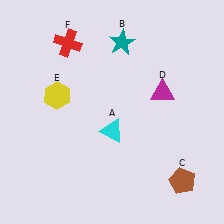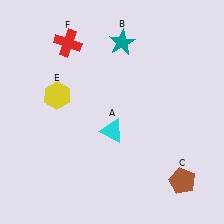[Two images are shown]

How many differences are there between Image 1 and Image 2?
There is 1 difference between the two images.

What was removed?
The magenta triangle (D) was removed in Image 2.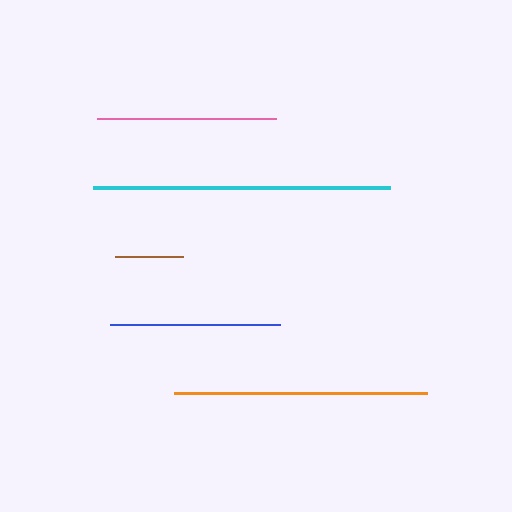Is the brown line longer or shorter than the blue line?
The blue line is longer than the brown line.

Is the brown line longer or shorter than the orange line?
The orange line is longer than the brown line.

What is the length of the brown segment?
The brown segment is approximately 68 pixels long.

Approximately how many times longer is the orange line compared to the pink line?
The orange line is approximately 1.4 times the length of the pink line.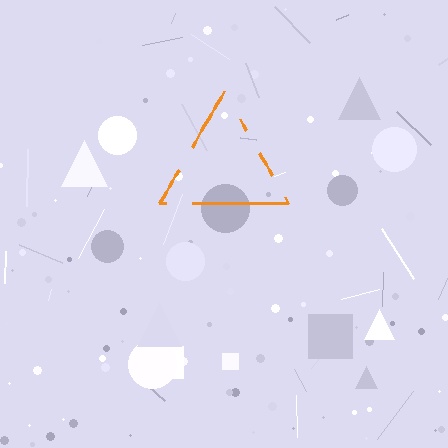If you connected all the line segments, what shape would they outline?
They would outline a triangle.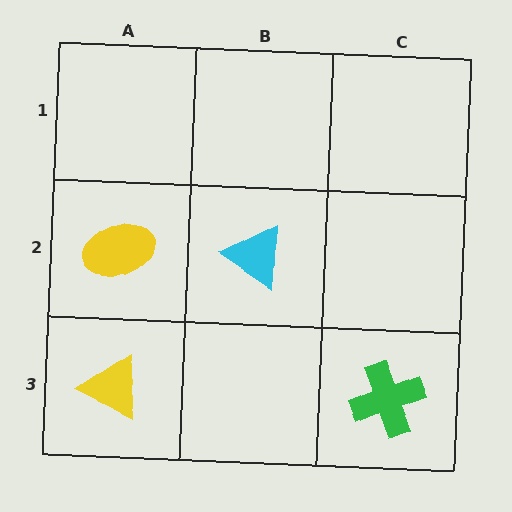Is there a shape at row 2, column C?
No, that cell is empty.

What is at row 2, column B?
A cyan triangle.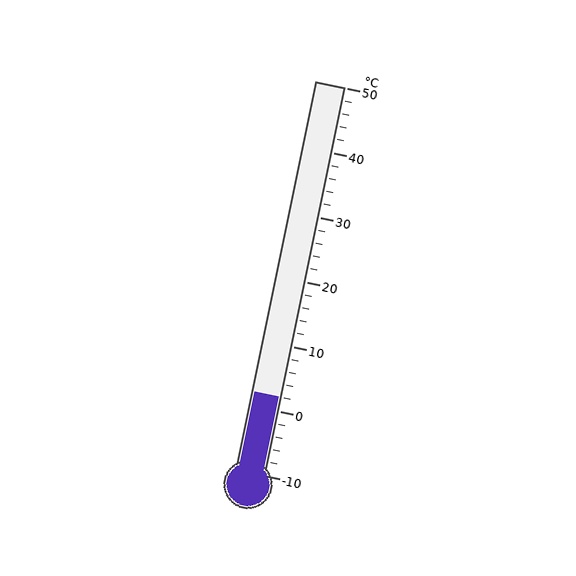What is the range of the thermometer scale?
The thermometer scale ranges from -10°C to 50°C.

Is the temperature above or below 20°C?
The temperature is below 20°C.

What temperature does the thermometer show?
The thermometer shows approximately 2°C.